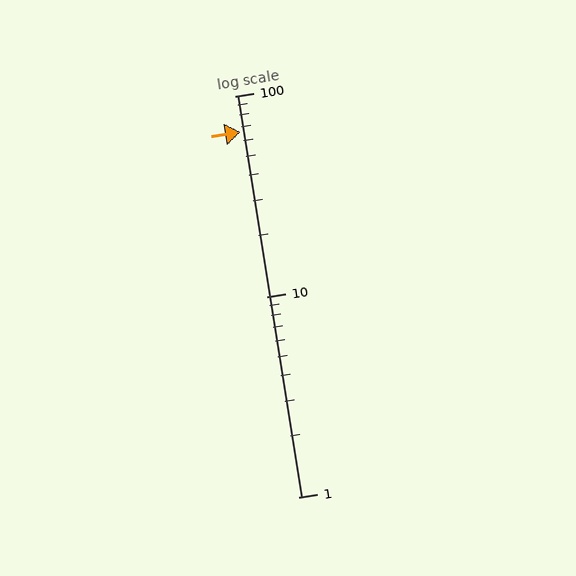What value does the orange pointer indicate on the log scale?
The pointer indicates approximately 66.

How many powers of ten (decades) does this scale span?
The scale spans 2 decades, from 1 to 100.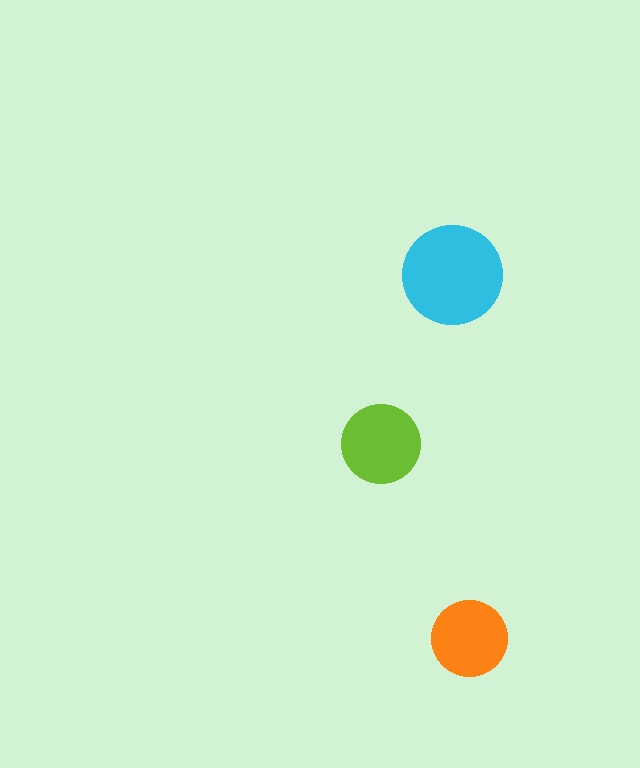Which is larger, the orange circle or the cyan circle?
The cyan one.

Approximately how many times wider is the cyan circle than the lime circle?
About 1.5 times wider.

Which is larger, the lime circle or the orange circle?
The lime one.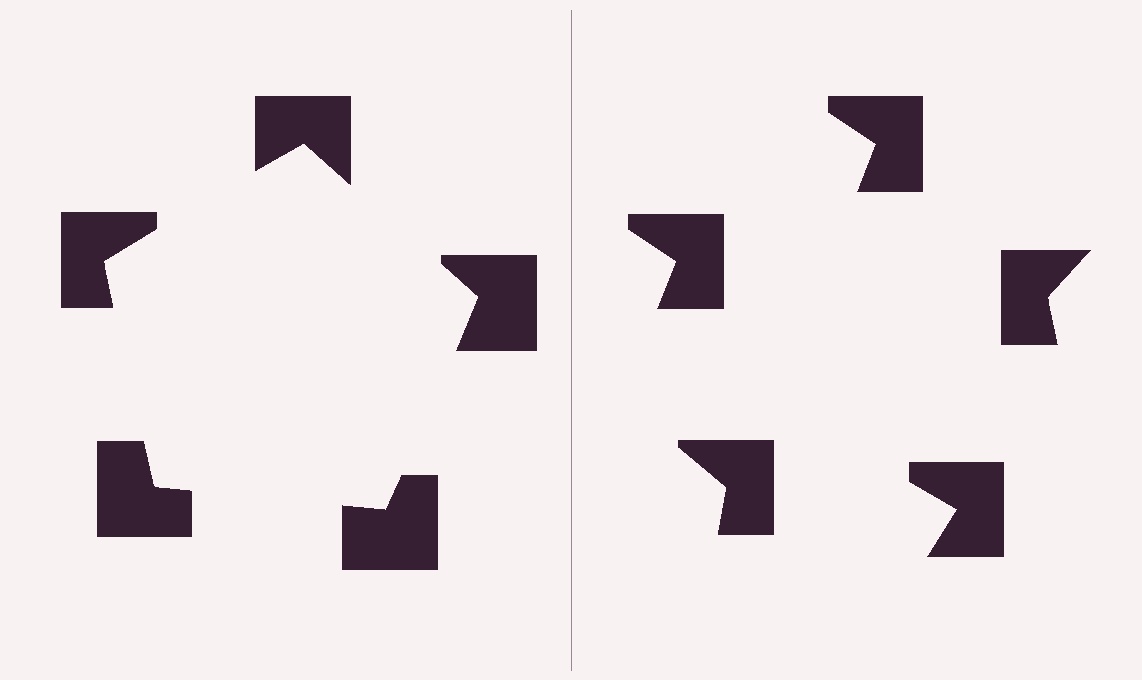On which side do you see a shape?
An illusory pentagon appears on the left side. On the right side the wedge cuts are rotated, so no coherent shape forms.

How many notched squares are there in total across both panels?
10 — 5 on each side.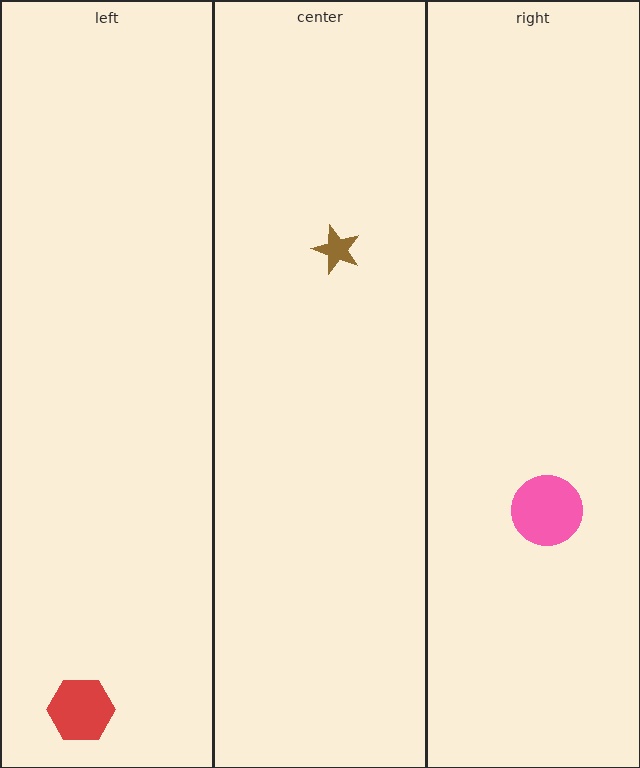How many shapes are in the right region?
1.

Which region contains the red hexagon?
The left region.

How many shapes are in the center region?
1.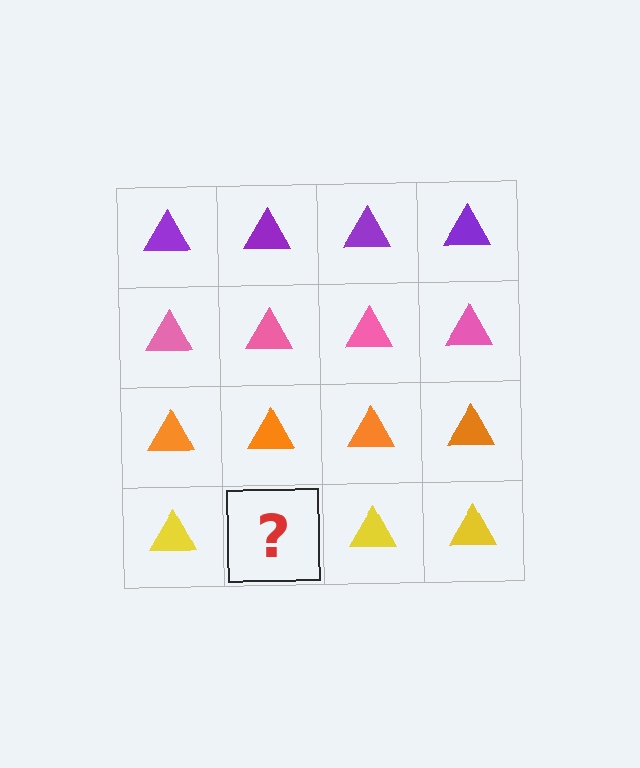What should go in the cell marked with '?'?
The missing cell should contain a yellow triangle.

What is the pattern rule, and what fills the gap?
The rule is that each row has a consistent color. The gap should be filled with a yellow triangle.